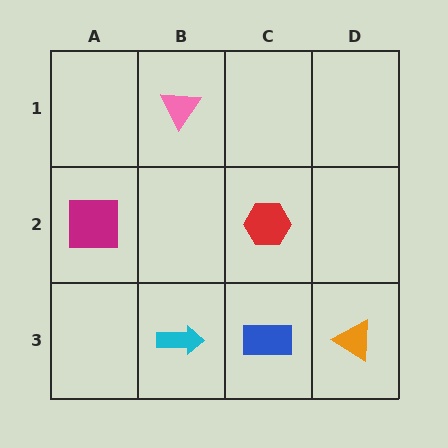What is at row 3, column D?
An orange triangle.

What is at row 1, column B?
A pink triangle.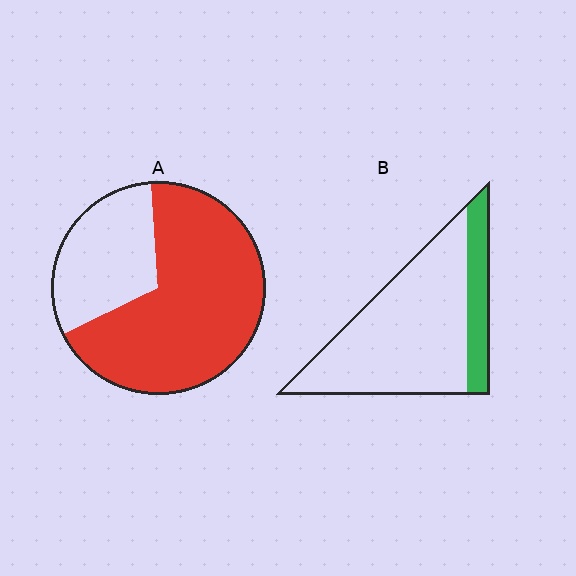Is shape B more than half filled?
No.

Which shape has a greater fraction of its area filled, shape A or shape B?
Shape A.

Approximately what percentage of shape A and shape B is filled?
A is approximately 70% and B is approximately 20%.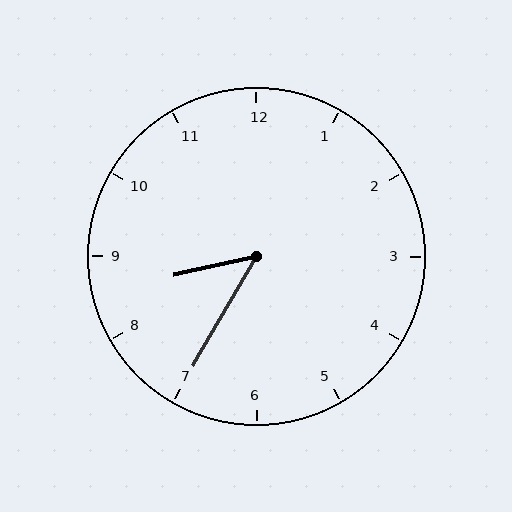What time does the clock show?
8:35.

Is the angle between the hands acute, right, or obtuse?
It is acute.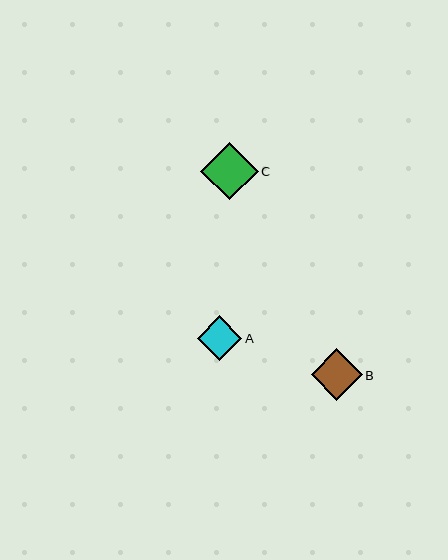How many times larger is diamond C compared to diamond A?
Diamond C is approximately 1.3 times the size of diamond A.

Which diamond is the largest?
Diamond C is the largest with a size of approximately 57 pixels.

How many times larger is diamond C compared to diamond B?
Diamond C is approximately 1.1 times the size of diamond B.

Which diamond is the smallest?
Diamond A is the smallest with a size of approximately 44 pixels.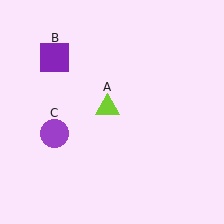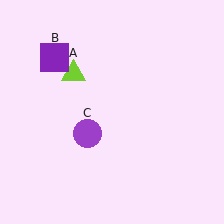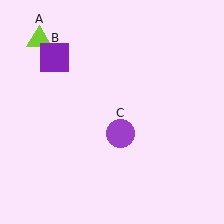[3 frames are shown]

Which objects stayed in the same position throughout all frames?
Purple square (object B) remained stationary.